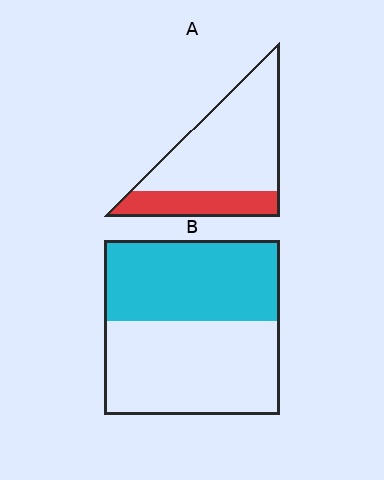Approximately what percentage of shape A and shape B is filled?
A is approximately 25% and B is approximately 45%.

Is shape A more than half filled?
No.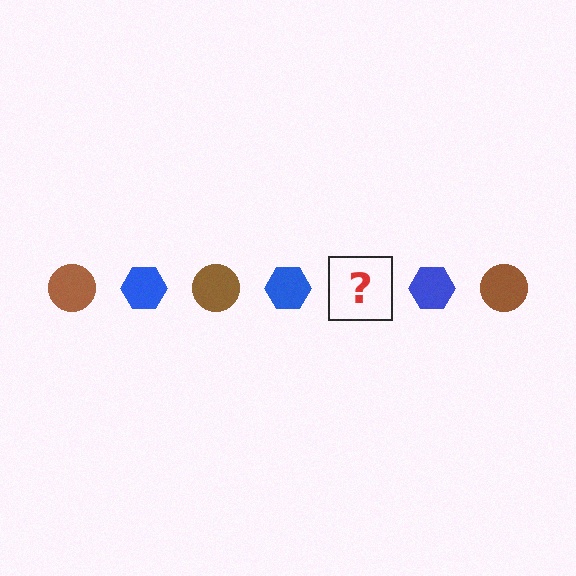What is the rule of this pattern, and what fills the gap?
The rule is that the pattern alternates between brown circle and blue hexagon. The gap should be filled with a brown circle.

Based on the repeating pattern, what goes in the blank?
The blank should be a brown circle.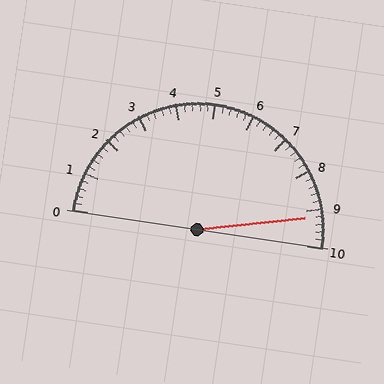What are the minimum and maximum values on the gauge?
The gauge ranges from 0 to 10.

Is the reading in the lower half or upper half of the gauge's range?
The reading is in the upper half of the range (0 to 10).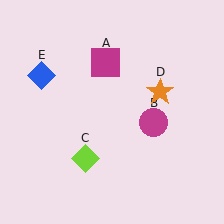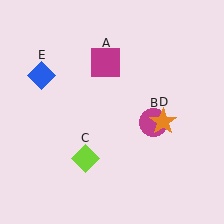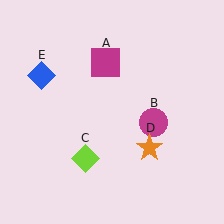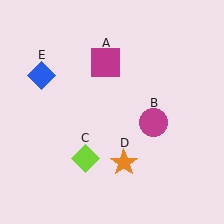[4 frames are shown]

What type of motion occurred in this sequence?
The orange star (object D) rotated clockwise around the center of the scene.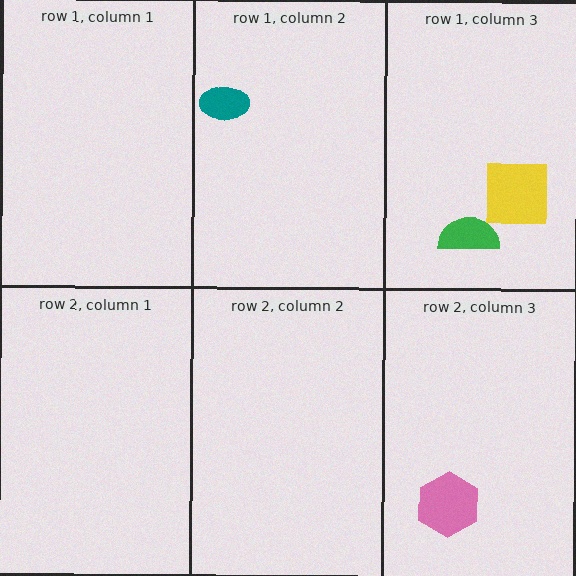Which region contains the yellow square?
The row 1, column 3 region.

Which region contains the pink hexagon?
The row 2, column 3 region.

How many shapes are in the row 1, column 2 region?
1.